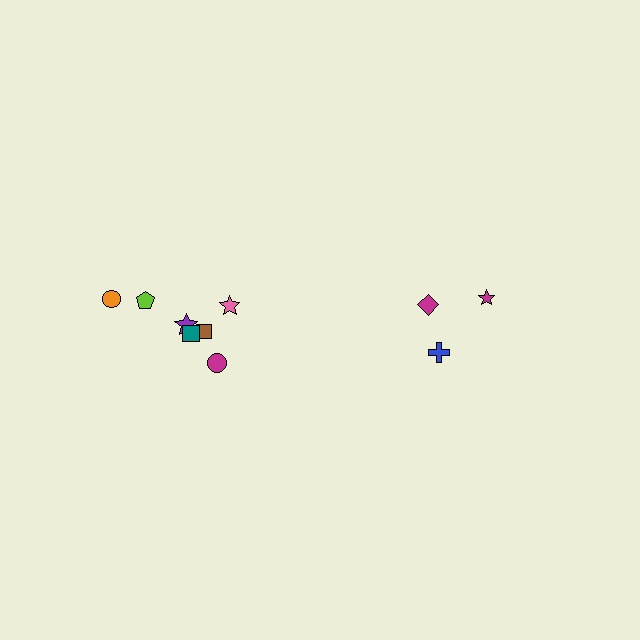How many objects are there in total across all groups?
There are 10 objects.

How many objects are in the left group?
There are 7 objects.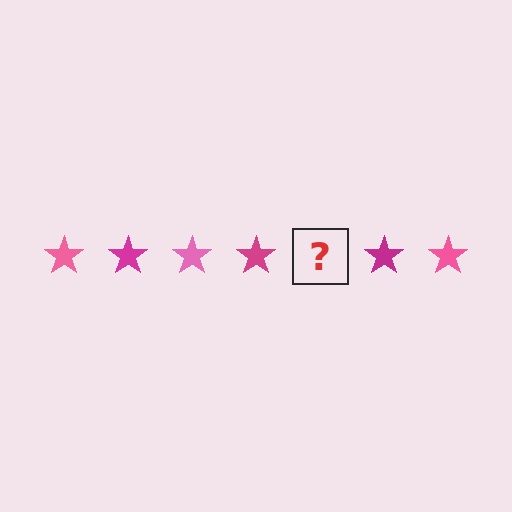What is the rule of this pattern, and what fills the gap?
The rule is that the pattern cycles through pink, magenta stars. The gap should be filled with a pink star.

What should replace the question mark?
The question mark should be replaced with a pink star.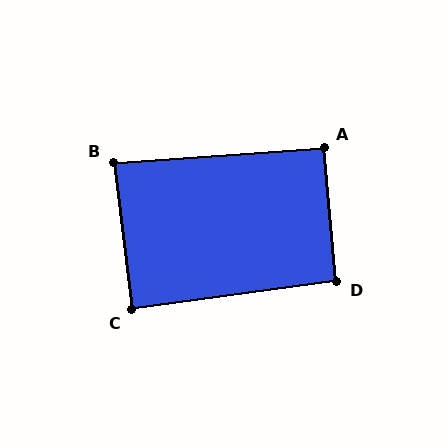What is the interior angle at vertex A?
Approximately 91 degrees (approximately right).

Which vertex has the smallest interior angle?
B, at approximately 87 degrees.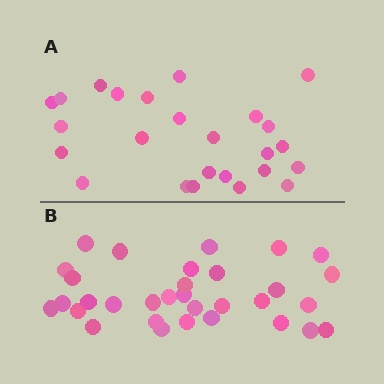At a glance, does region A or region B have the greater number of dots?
Region B (the bottom region) has more dots.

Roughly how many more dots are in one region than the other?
Region B has roughly 8 or so more dots than region A.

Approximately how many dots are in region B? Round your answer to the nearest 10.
About 30 dots. (The exact count is 32, which rounds to 30.)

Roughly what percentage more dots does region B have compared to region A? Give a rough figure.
About 30% more.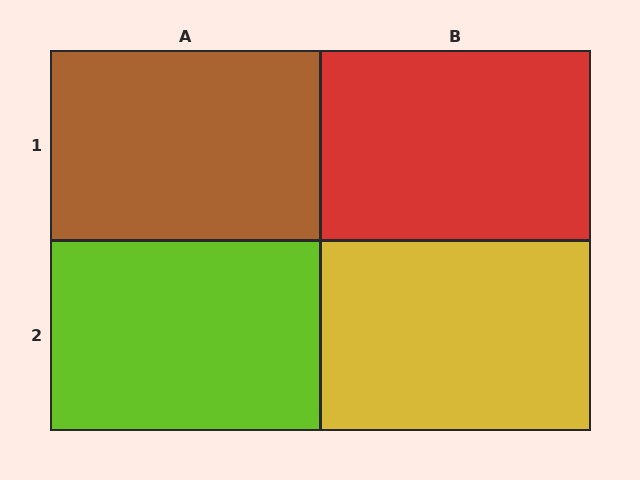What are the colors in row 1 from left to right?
Brown, red.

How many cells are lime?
1 cell is lime.